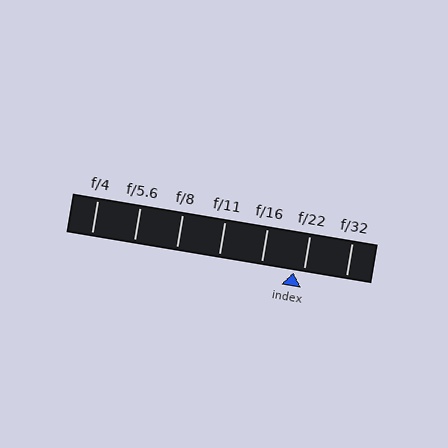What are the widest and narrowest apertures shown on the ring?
The widest aperture shown is f/4 and the narrowest is f/32.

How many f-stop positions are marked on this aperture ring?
There are 7 f-stop positions marked.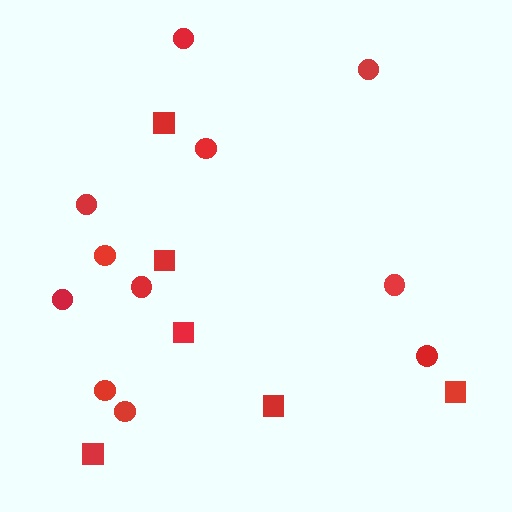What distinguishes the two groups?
There are 2 groups: one group of circles (11) and one group of squares (6).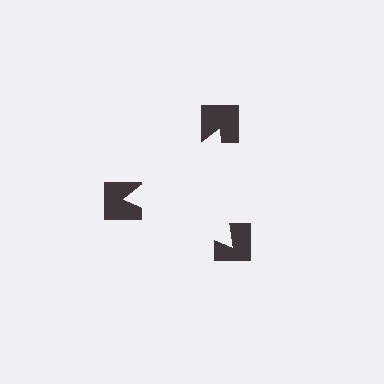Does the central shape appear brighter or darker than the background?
It typically appears slightly brighter than the background, even though no actual brightness change is drawn.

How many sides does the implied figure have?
3 sides.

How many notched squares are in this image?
There are 3 — one at each vertex of the illusory triangle.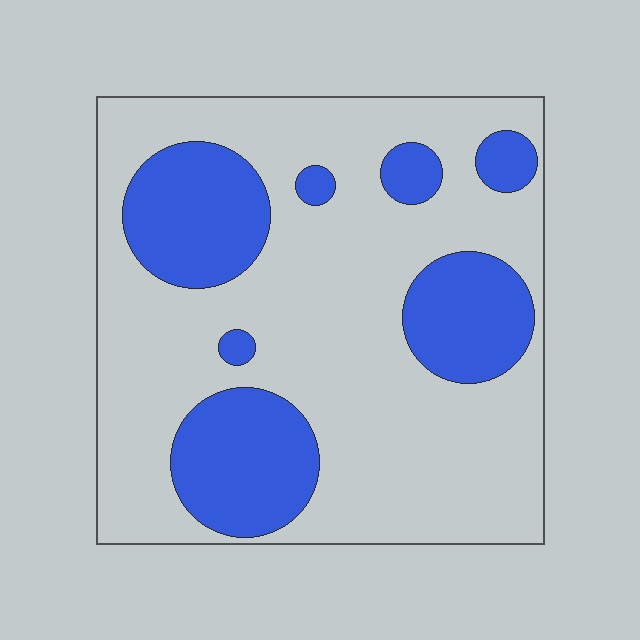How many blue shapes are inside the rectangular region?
7.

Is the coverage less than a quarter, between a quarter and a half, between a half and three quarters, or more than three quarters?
Between a quarter and a half.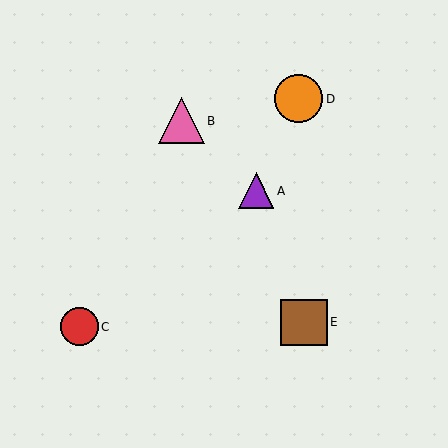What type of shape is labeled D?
Shape D is an orange circle.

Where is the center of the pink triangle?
The center of the pink triangle is at (182, 121).